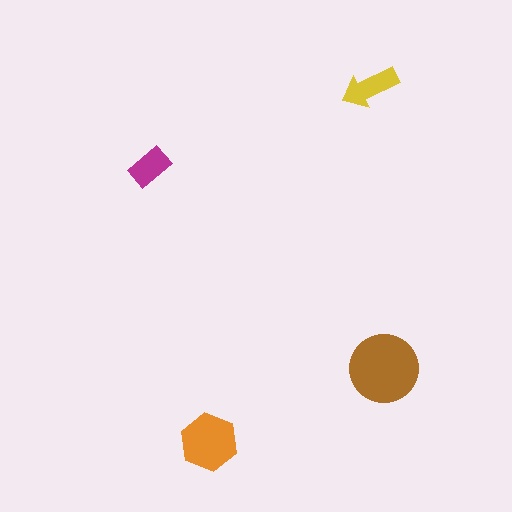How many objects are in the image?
There are 4 objects in the image.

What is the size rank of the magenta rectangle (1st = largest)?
4th.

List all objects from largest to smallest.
The brown circle, the orange hexagon, the yellow arrow, the magenta rectangle.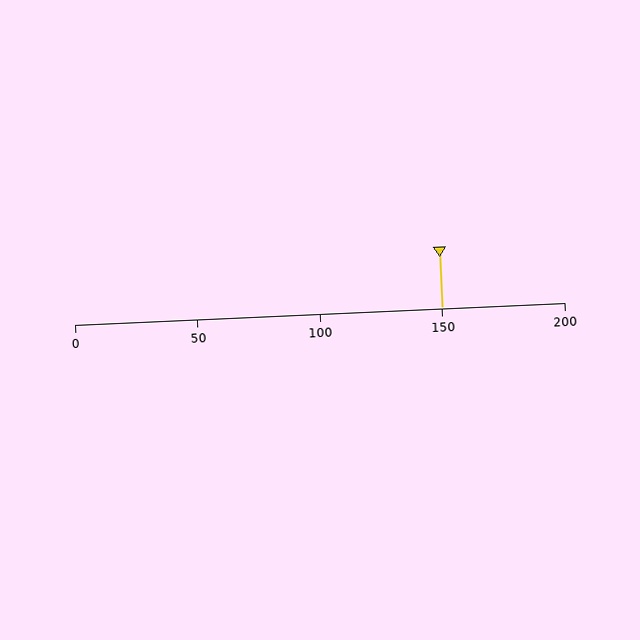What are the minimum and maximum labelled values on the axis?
The axis runs from 0 to 200.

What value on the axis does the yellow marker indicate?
The marker indicates approximately 150.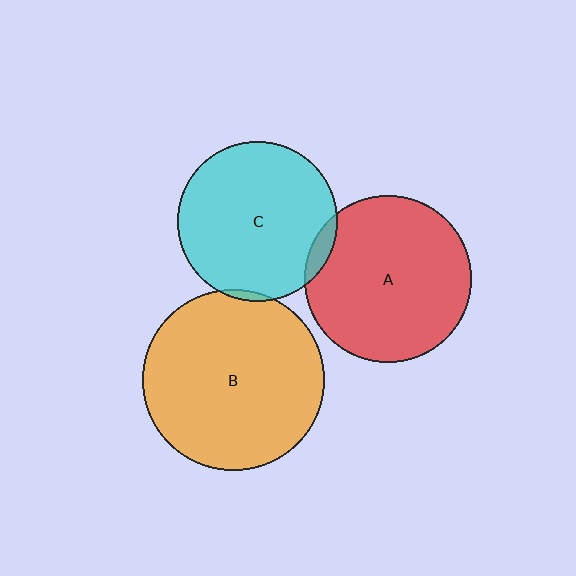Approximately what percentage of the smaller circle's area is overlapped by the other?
Approximately 5%.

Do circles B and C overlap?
Yes.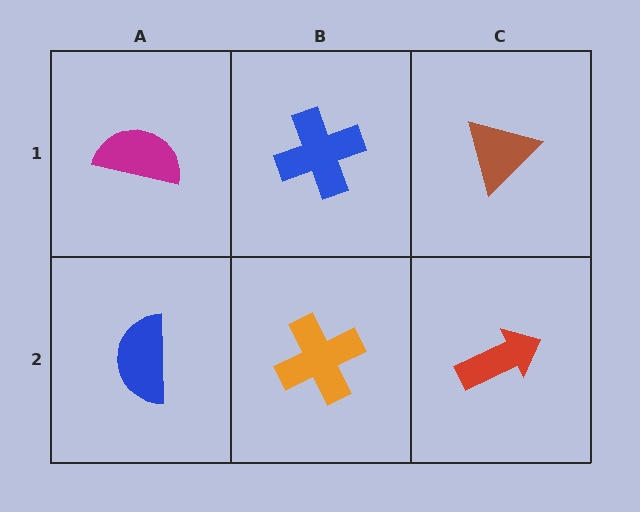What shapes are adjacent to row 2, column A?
A magenta semicircle (row 1, column A), an orange cross (row 2, column B).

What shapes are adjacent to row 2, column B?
A blue cross (row 1, column B), a blue semicircle (row 2, column A), a red arrow (row 2, column C).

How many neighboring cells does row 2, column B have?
3.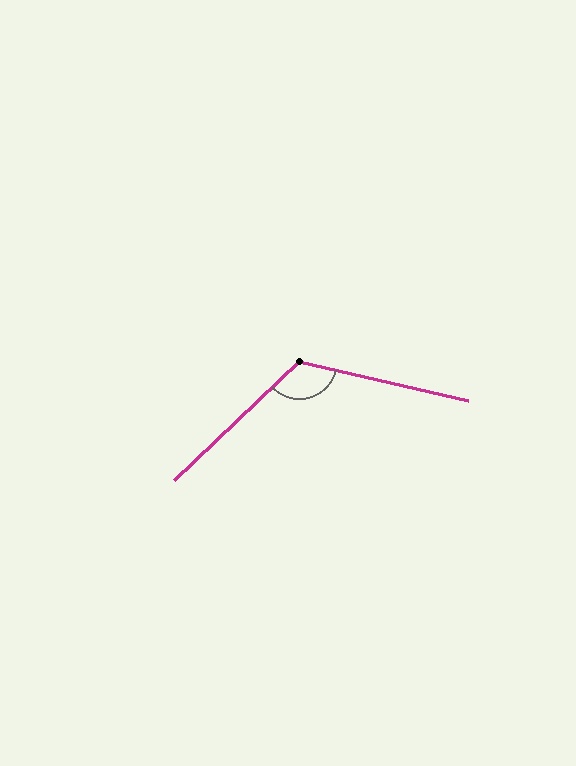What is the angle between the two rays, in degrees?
Approximately 123 degrees.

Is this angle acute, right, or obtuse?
It is obtuse.